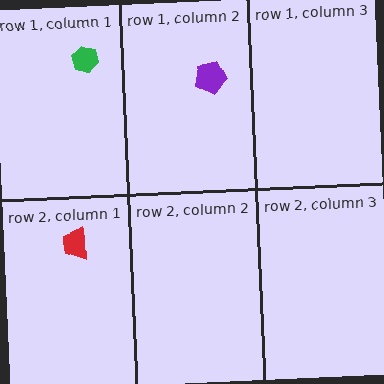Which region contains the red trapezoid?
The row 2, column 1 region.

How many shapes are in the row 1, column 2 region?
1.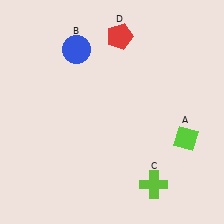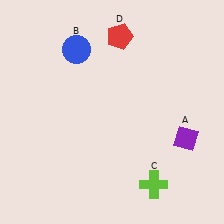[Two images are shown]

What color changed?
The diamond (A) changed from lime in Image 1 to purple in Image 2.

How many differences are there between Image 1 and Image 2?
There is 1 difference between the two images.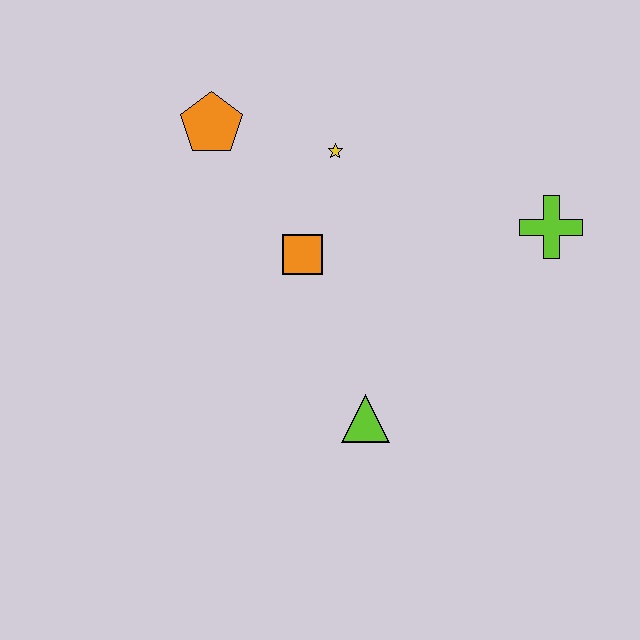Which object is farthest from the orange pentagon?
The lime cross is farthest from the orange pentagon.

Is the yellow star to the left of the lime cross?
Yes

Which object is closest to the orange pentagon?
The yellow star is closest to the orange pentagon.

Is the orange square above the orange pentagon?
No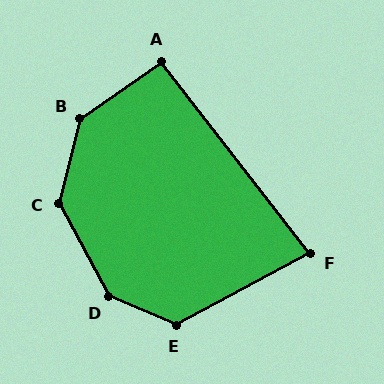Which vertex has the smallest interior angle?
F, at approximately 80 degrees.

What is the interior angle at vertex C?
Approximately 138 degrees (obtuse).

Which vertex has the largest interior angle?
D, at approximately 141 degrees.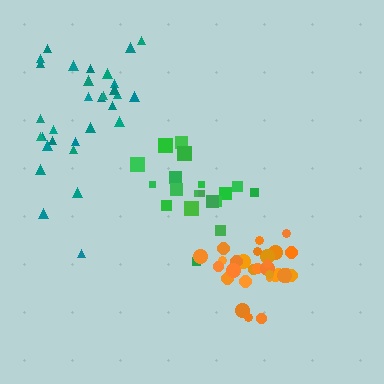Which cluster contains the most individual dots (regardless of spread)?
Teal (31).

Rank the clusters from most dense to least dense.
orange, green, teal.